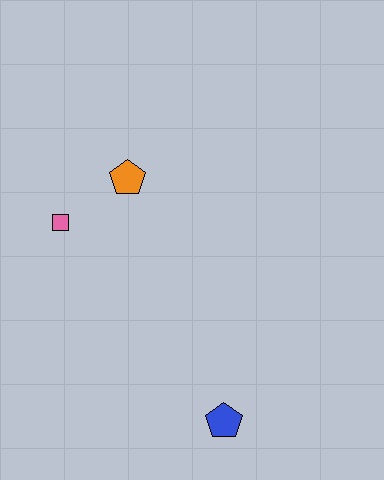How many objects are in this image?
There are 3 objects.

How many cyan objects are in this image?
There are no cyan objects.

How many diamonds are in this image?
There are no diamonds.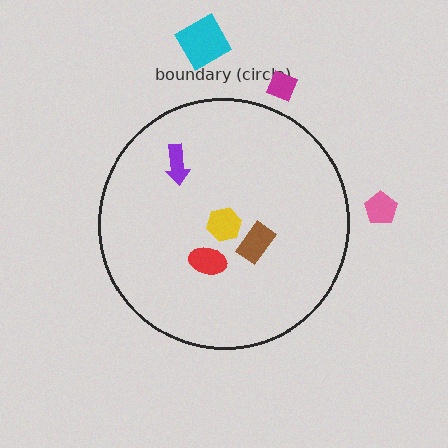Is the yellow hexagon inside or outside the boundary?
Inside.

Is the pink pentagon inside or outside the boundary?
Outside.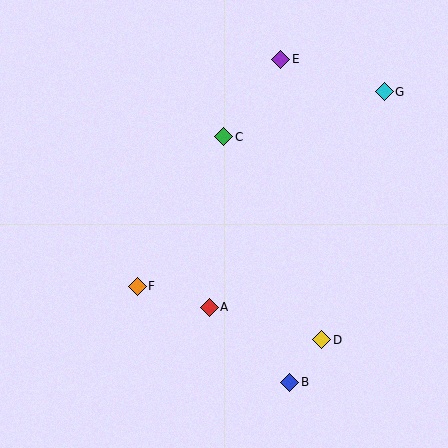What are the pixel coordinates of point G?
Point G is at (384, 92).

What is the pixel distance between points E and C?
The distance between E and C is 96 pixels.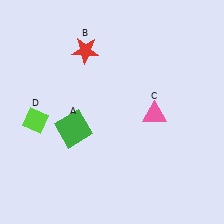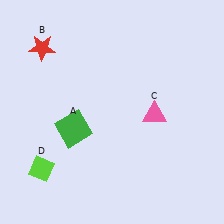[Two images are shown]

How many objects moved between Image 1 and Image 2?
2 objects moved between the two images.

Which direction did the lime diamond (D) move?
The lime diamond (D) moved down.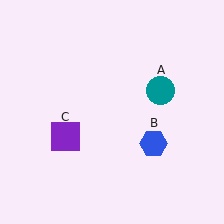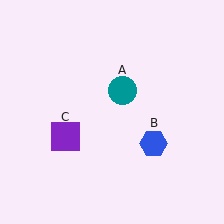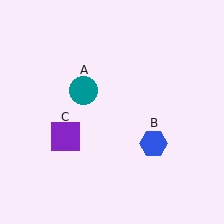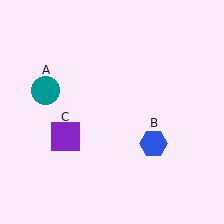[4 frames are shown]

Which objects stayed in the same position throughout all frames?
Blue hexagon (object B) and purple square (object C) remained stationary.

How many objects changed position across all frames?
1 object changed position: teal circle (object A).